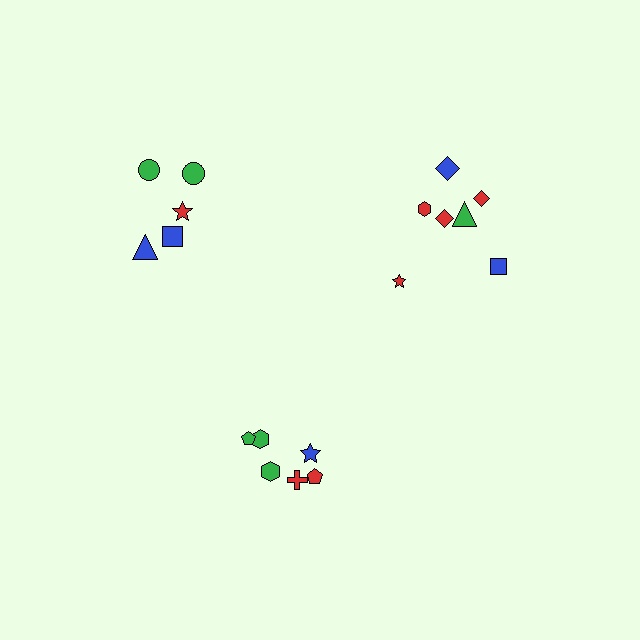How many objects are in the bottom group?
There are 6 objects.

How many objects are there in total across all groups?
There are 18 objects.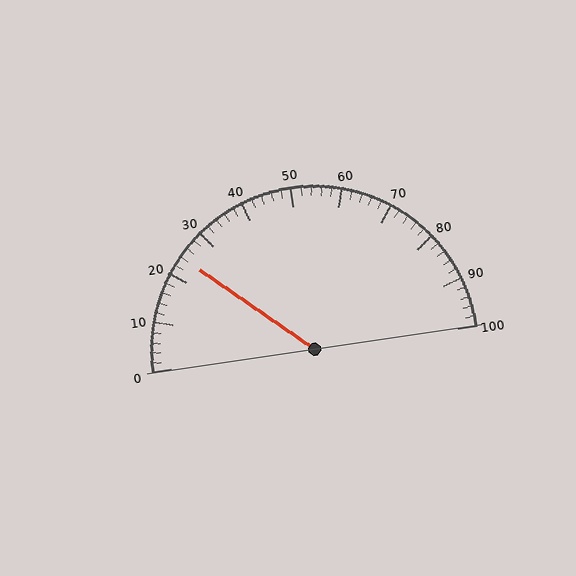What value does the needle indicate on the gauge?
The needle indicates approximately 24.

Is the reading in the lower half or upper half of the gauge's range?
The reading is in the lower half of the range (0 to 100).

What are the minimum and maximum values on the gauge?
The gauge ranges from 0 to 100.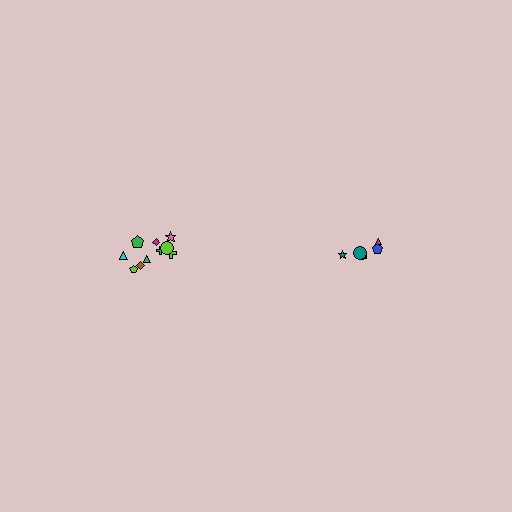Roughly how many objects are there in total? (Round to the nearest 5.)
Roughly 15 objects in total.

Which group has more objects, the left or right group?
The left group.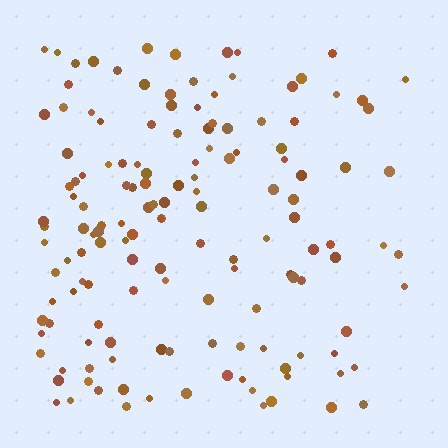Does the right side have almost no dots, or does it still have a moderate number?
Still a moderate number, just noticeably fewer than the left.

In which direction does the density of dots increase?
From right to left, with the left side densest.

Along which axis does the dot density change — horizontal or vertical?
Horizontal.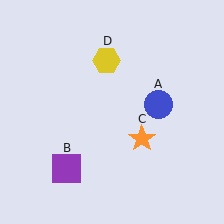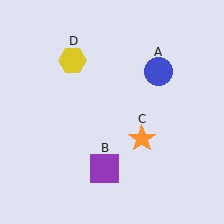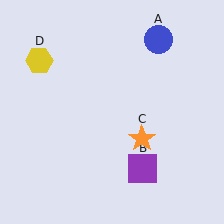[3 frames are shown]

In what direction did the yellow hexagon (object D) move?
The yellow hexagon (object D) moved left.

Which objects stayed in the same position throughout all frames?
Orange star (object C) remained stationary.